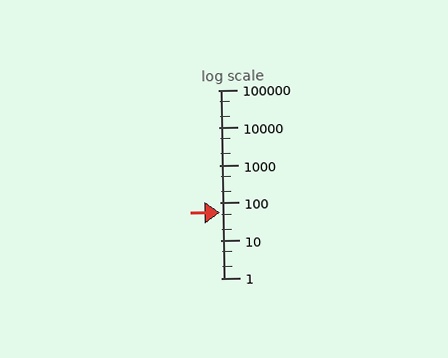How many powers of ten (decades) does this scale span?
The scale spans 5 decades, from 1 to 100000.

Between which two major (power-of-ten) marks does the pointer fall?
The pointer is between 10 and 100.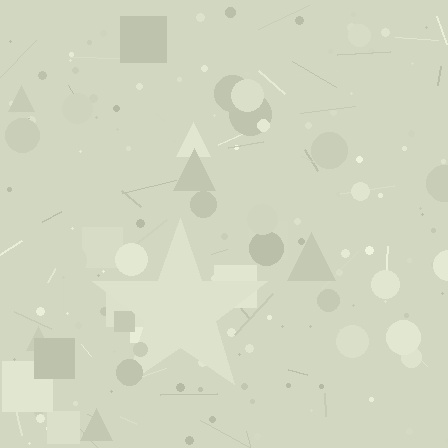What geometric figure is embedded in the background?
A star is embedded in the background.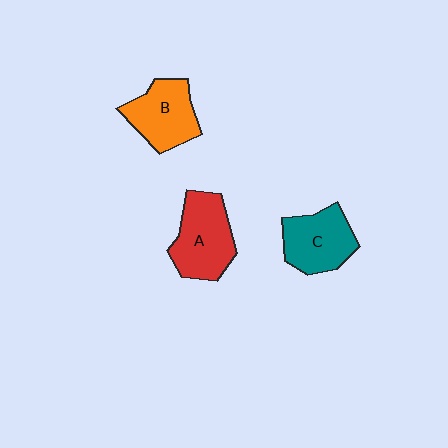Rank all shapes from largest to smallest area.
From largest to smallest: A (red), B (orange), C (teal).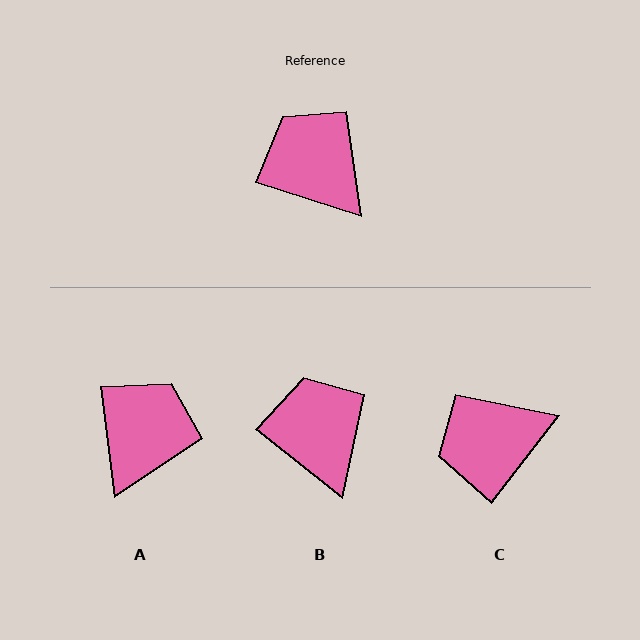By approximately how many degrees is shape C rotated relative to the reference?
Approximately 70 degrees counter-clockwise.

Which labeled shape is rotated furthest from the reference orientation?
C, about 70 degrees away.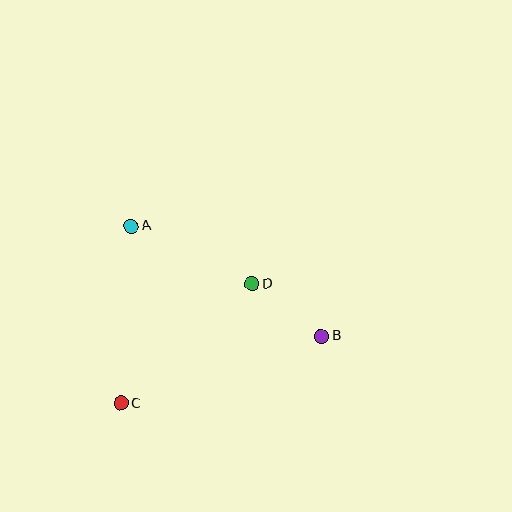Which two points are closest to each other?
Points B and D are closest to each other.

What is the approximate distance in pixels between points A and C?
The distance between A and C is approximately 177 pixels.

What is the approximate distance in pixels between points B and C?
The distance between B and C is approximately 212 pixels.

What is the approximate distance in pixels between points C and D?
The distance between C and D is approximately 178 pixels.